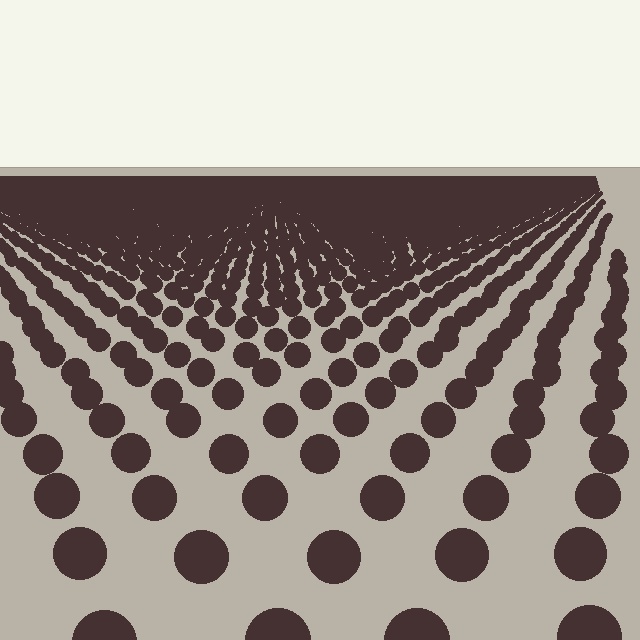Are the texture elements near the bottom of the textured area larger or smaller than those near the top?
Larger. Near the bottom, elements are closer to the viewer and appear at a bigger on-screen size.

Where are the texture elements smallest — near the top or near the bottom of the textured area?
Near the top.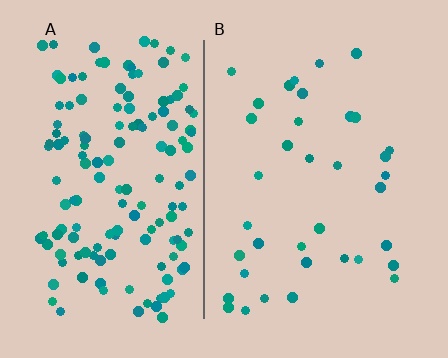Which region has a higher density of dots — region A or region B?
A (the left).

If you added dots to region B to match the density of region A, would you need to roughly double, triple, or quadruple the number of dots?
Approximately quadruple.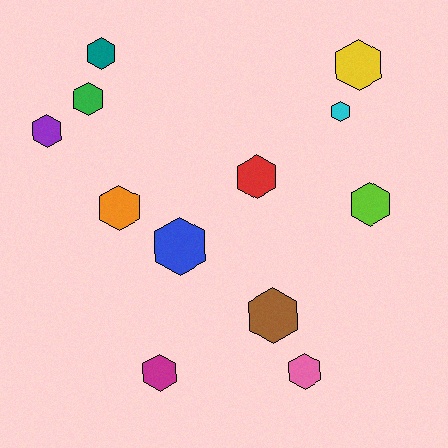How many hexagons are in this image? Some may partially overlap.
There are 12 hexagons.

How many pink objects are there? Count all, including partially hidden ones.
There is 1 pink object.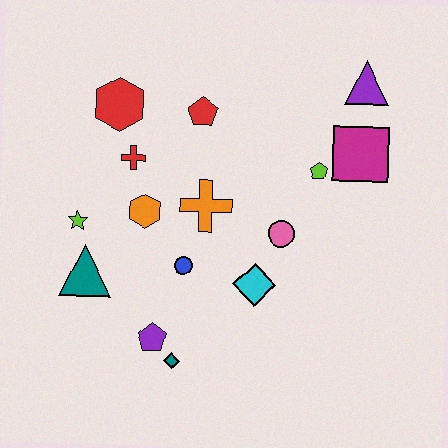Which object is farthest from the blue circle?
The purple triangle is farthest from the blue circle.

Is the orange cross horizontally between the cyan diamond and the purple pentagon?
Yes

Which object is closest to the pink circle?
The cyan diamond is closest to the pink circle.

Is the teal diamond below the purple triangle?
Yes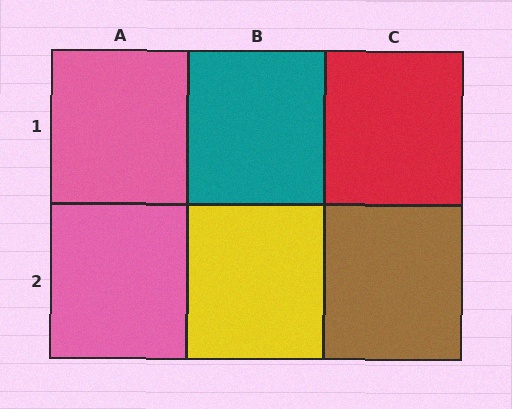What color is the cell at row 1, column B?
Teal.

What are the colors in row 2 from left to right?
Pink, yellow, brown.